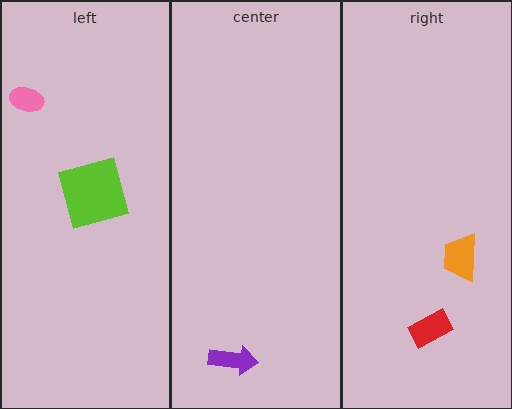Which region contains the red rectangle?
The right region.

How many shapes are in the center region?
1.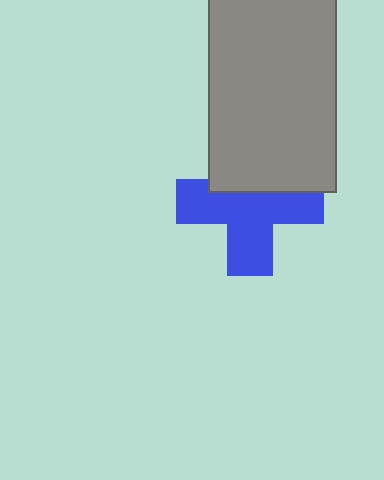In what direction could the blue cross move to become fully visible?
The blue cross could move down. That would shift it out from behind the gray rectangle entirely.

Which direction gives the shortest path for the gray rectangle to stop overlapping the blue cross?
Moving up gives the shortest separation.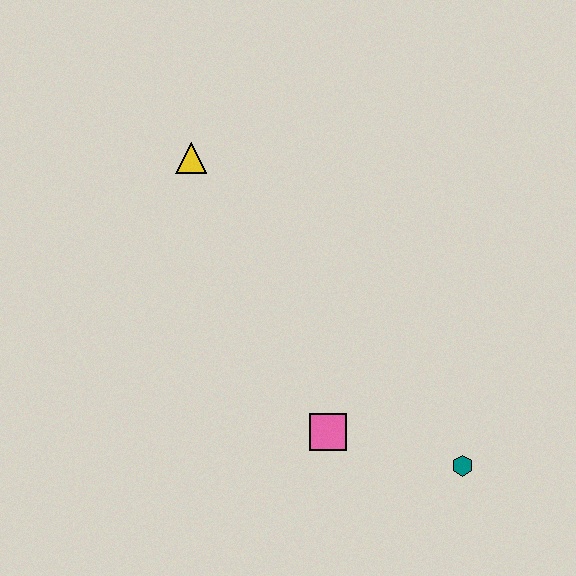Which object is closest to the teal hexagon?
The pink square is closest to the teal hexagon.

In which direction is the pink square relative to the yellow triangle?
The pink square is below the yellow triangle.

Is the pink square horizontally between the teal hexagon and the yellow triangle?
Yes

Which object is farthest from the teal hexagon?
The yellow triangle is farthest from the teal hexagon.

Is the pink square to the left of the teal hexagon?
Yes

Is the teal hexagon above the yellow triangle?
No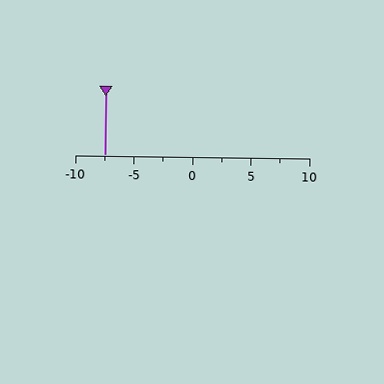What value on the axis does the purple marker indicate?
The marker indicates approximately -7.5.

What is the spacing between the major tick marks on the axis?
The major ticks are spaced 5 apart.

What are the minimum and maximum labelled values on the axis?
The axis runs from -10 to 10.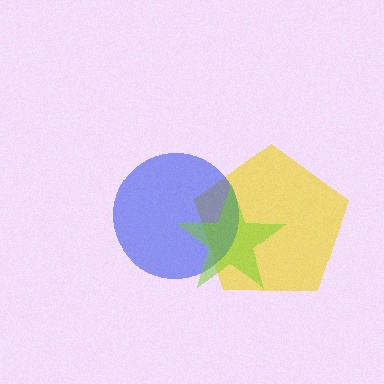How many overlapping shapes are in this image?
There are 3 overlapping shapes in the image.